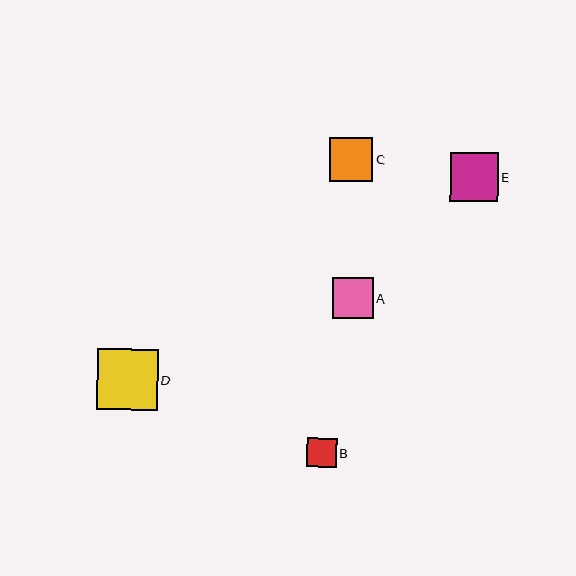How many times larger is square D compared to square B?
Square D is approximately 2.1 times the size of square B.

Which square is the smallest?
Square B is the smallest with a size of approximately 30 pixels.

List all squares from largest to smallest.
From largest to smallest: D, E, C, A, B.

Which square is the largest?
Square D is the largest with a size of approximately 61 pixels.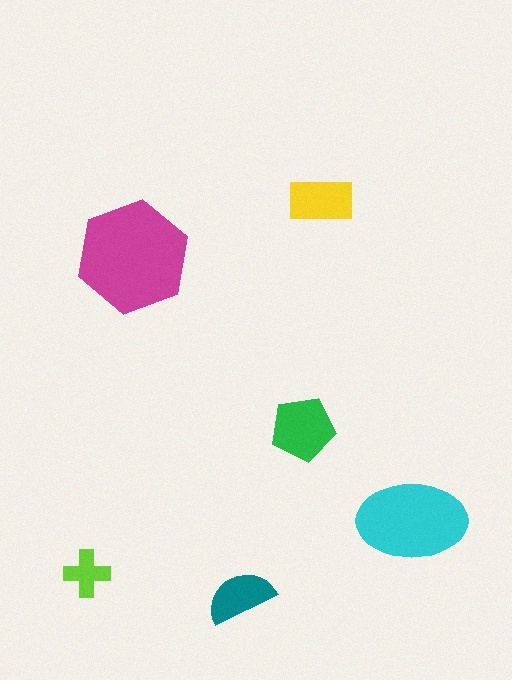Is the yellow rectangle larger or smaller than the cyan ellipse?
Smaller.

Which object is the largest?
The magenta hexagon.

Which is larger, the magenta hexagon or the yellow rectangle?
The magenta hexagon.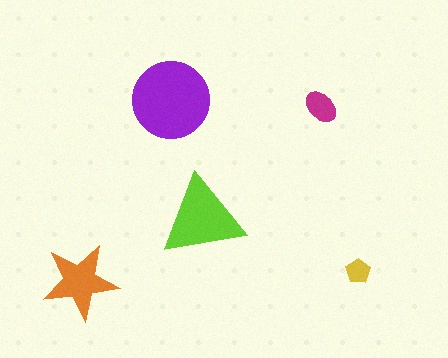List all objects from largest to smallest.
The purple circle, the lime triangle, the orange star, the magenta ellipse, the yellow pentagon.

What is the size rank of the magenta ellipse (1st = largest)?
4th.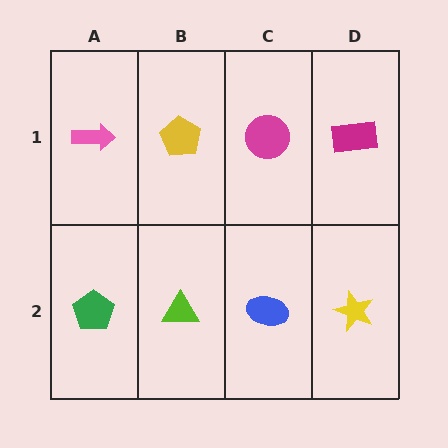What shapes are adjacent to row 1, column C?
A blue ellipse (row 2, column C), a yellow pentagon (row 1, column B), a magenta rectangle (row 1, column D).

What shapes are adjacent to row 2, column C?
A magenta circle (row 1, column C), a lime triangle (row 2, column B), a yellow star (row 2, column D).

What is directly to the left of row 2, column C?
A lime triangle.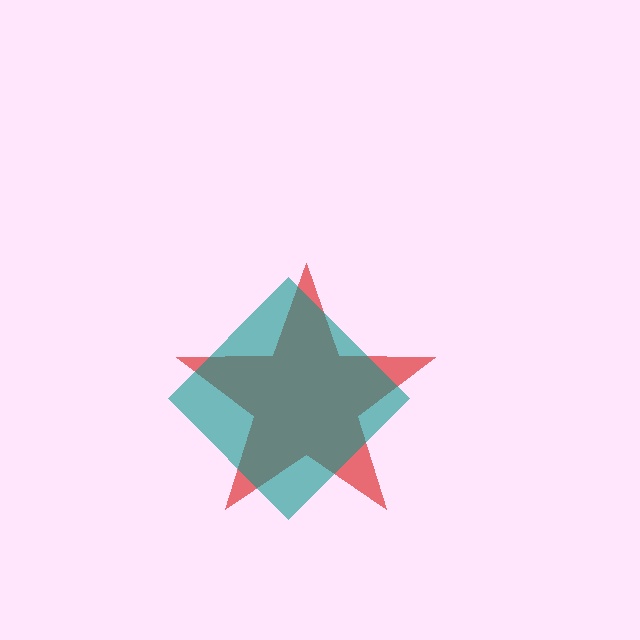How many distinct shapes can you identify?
There are 2 distinct shapes: a red star, a teal diamond.